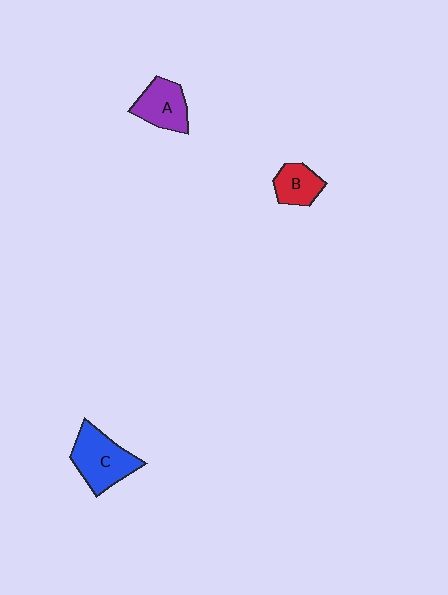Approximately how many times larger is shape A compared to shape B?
Approximately 1.3 times.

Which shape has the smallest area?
Shape B (red).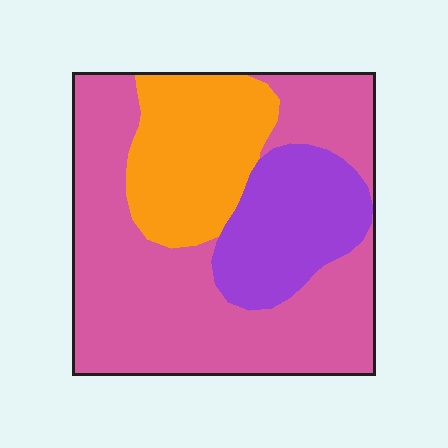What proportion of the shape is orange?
Orange covers roughly 20% of the shape.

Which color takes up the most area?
Pink, at roughly 60%.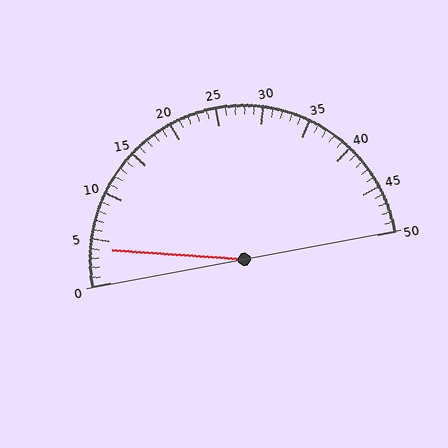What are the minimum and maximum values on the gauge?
The gauge ranges from 0 to 50.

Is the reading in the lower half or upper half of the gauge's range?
The reading is in the lower half of the range (0 to 50).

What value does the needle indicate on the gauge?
The needle indicates approximately 4.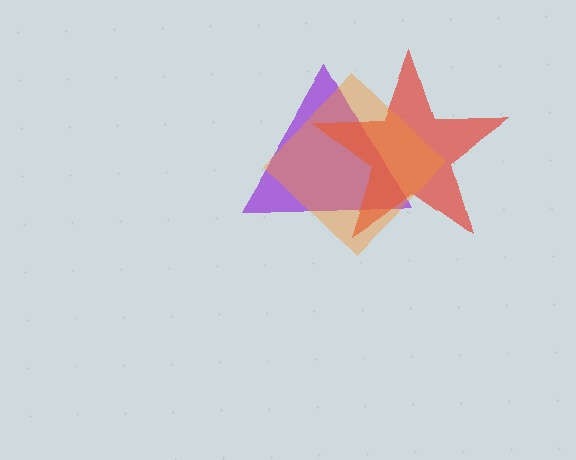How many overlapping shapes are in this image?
There are 3 overlapping shapes in the image.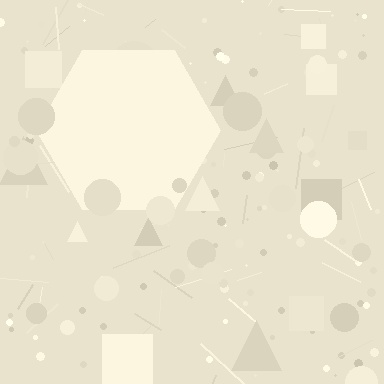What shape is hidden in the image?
A hexagon is hidden in the image.